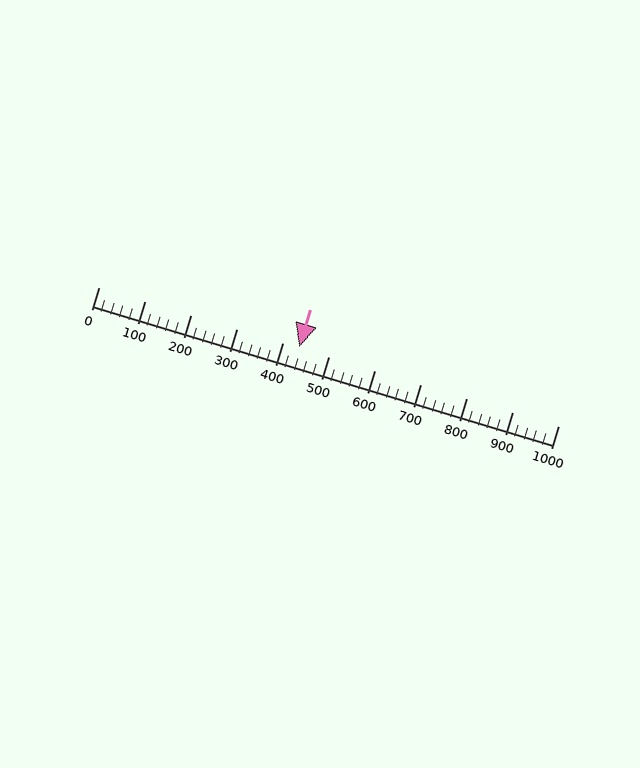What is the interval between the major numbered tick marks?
The major tick marks are spaced 100 units apart.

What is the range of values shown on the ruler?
The ruler shows values from 0 to 1000.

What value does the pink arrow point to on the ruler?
The pink arrow points to approximately 436.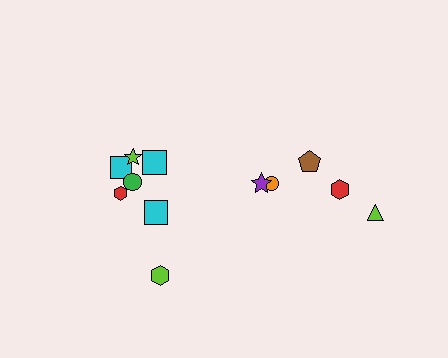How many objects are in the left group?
There are 7 objects.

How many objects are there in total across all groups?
There are 12 objects.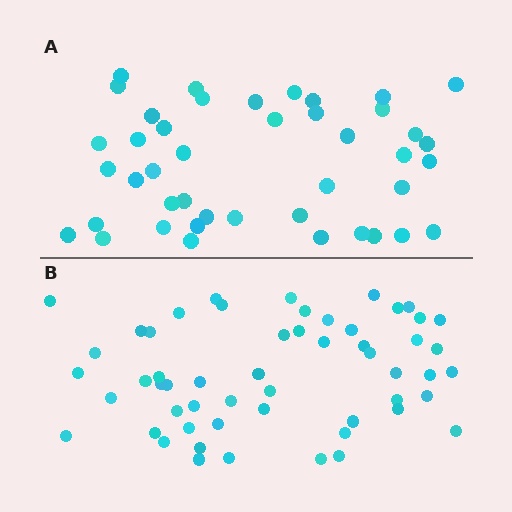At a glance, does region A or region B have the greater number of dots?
Region B (the bottom region) has more dots.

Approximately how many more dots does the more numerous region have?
Region B has roughly 12 or so more dots than region A.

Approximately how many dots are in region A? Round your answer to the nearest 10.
About 40 dots. (The exact count is 43, which rounds to 40.)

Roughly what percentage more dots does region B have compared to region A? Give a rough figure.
About 30% more.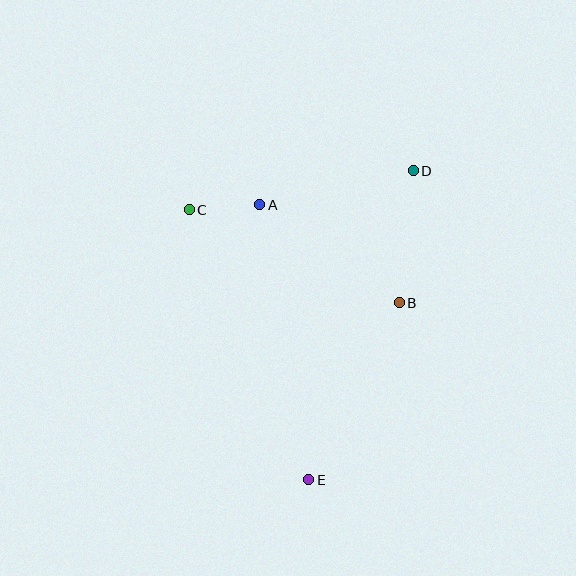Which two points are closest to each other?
Points A and C are closest to each other.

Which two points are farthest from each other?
Points D and E are farthest from each other.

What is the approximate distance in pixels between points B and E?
The distance between B and E is approximately 199 pixels.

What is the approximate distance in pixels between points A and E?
The distance between A and E is approximately 279 pixels.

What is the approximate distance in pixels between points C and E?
The distance between C and E is approximately 295 pixels.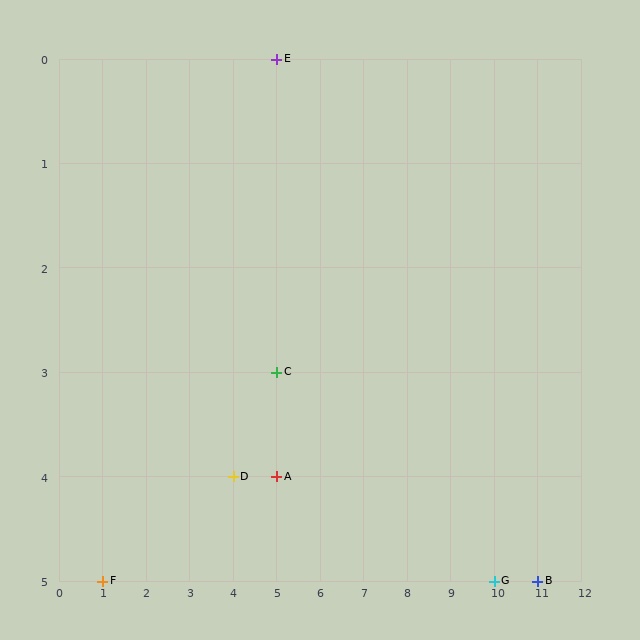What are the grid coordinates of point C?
Point C is at grid coordinates (5, 3).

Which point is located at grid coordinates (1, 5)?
Point F is at (1, 5).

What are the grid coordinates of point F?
Point F is at grid coordinates (1, 5).